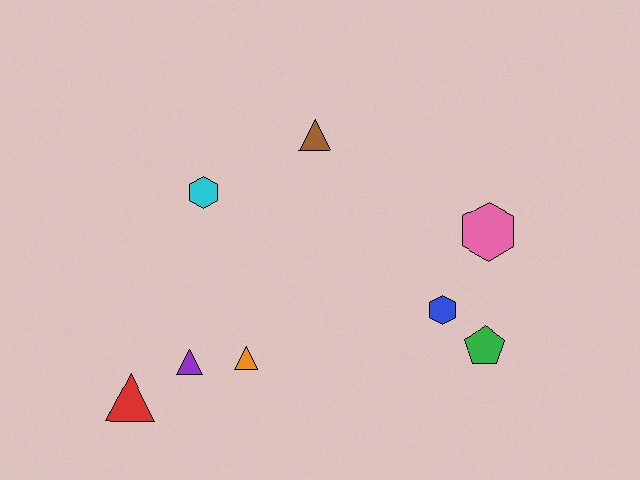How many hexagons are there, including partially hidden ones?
There are 3 hexagons.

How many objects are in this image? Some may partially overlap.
There are 8 objects.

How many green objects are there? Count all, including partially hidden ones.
There is 1 green object.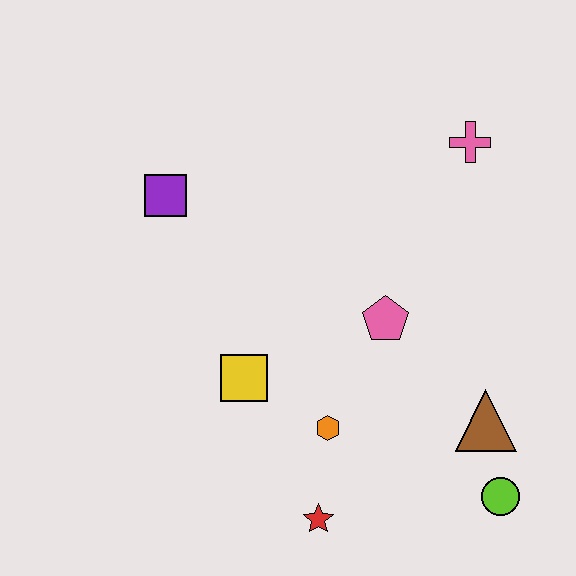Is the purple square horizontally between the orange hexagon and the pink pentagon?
No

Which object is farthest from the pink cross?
The red star is farthest from the pink cross.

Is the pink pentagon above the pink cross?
No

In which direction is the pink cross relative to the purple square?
The pink cross is to the right of the purple square.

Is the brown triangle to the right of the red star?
Yes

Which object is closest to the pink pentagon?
The orange hexagon is closest to the pink pentagon.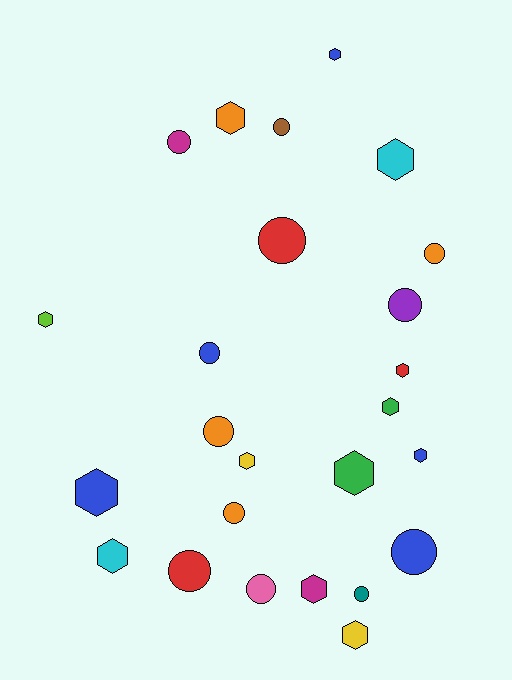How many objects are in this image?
There are 25 objects.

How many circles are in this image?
There are 12 circles.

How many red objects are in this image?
There are 3 red objects.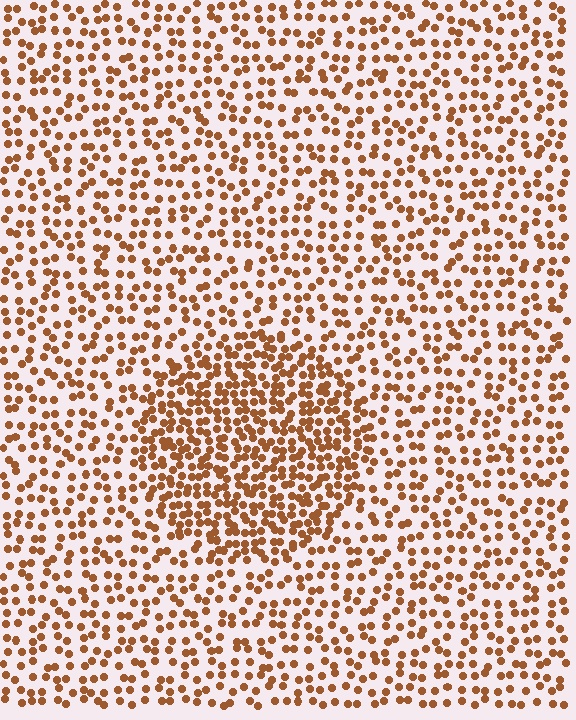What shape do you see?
I see a circle.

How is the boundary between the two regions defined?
The boundary is defined by a change in element density (approximately 1.9x ratio). All elements are the same color, size, and shape.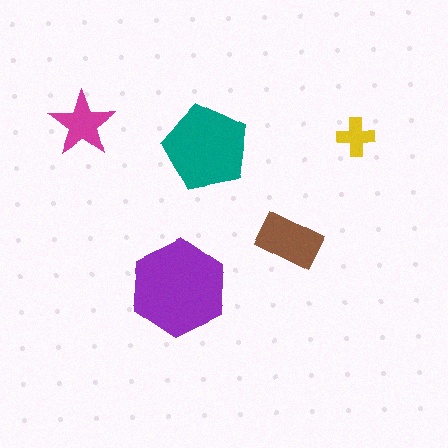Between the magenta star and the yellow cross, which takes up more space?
The magenta star.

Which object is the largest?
The purple hexagon.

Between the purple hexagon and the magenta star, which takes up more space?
The purple hexagon.